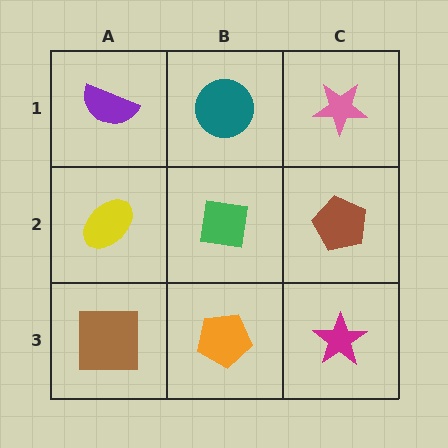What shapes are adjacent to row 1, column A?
A yellow ellipse (row 2, column A), a teal circle (row 1, column B).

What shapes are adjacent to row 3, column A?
A yellow ellipse (row 2, column A), an orange pentagon (row 3, column B).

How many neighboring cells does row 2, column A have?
3.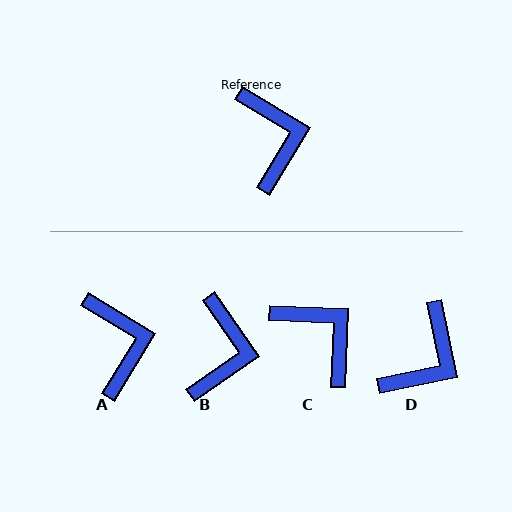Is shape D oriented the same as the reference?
No, it is off by about 47 degrees.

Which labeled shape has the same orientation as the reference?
A.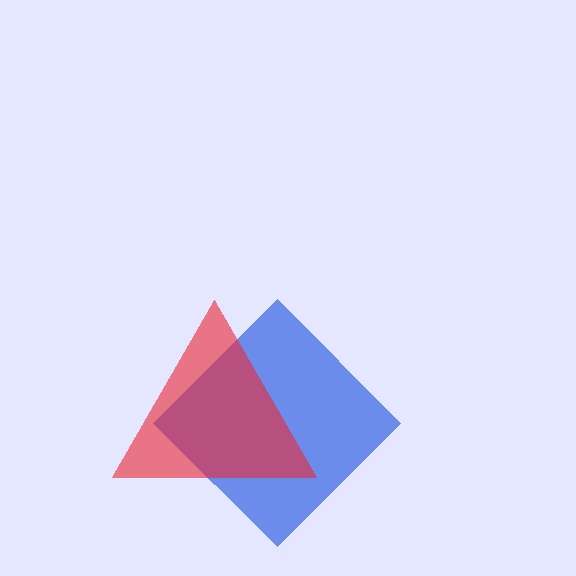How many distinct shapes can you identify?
There are 2 distinct shapes: a blue diamond, a red triangle.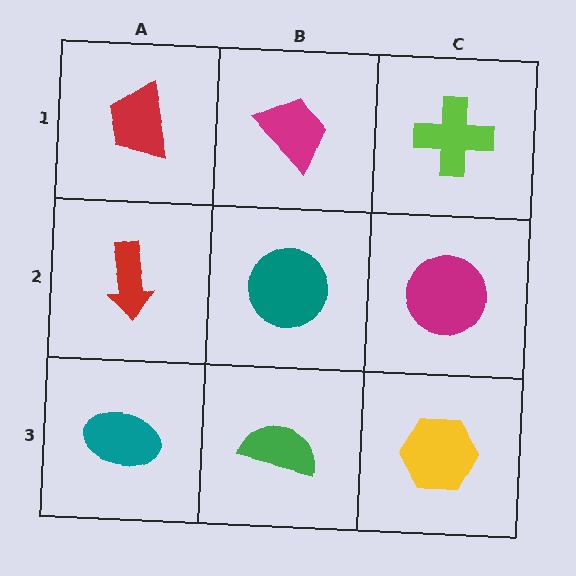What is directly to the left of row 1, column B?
A red trapezoid.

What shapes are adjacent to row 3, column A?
A red arrow (row 2, column A), a green semicircle (row 3, column B).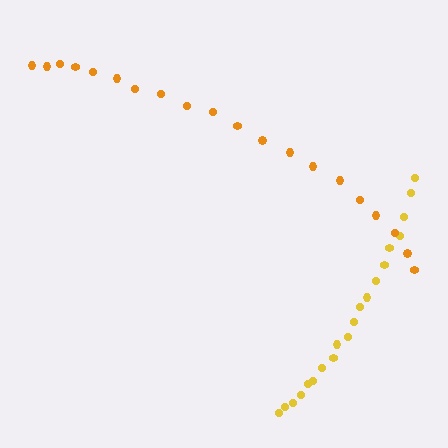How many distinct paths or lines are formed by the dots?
There are 2 distinct paths.